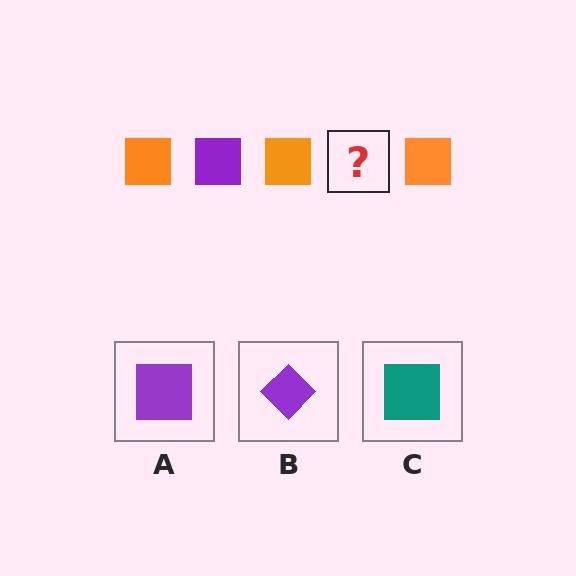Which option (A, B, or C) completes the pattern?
A.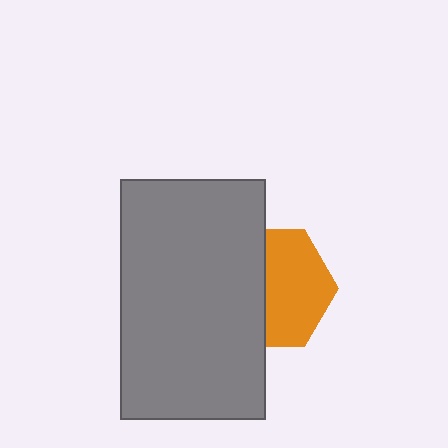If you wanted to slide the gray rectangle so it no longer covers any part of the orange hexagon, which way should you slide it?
Slide it left — that is the most direct way to separate the two shapes.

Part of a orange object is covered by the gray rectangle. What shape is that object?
It is a hexagon.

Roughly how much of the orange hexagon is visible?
About half of it is visible (roughly 55%).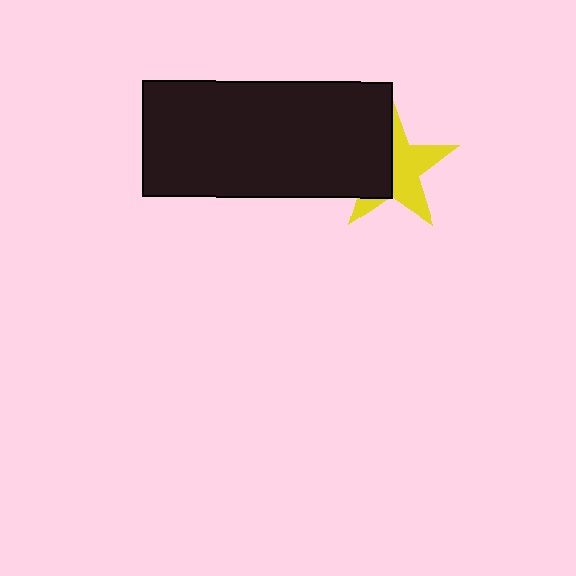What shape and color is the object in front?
The object in front is a black rectangle.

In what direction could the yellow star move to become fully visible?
The yellow star could move right. That would shift it out from behind the black rectangle entirely.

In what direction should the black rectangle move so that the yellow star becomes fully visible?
The black rectangle should move left. That is the shortest direction to clear the overlap and leave the yellow star fully visible.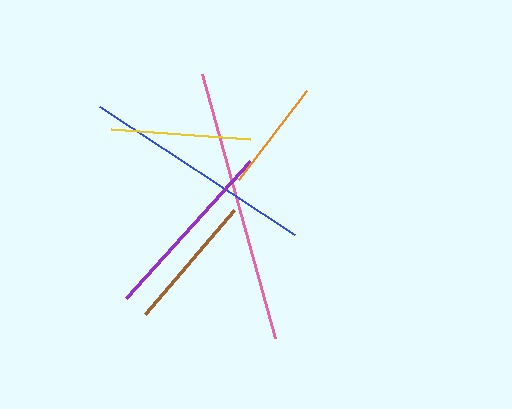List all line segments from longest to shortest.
From longest to shortest: pink, blue, purple, yellow, brown, orange.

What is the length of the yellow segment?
The yellow segment is approximately 140 pixels long.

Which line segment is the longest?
The pink line is the longest at approximately 275 pixels.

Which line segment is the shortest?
The orange line is the shortest at approximately 113 pixels.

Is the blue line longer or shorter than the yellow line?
The blue line is longer than the yellow line.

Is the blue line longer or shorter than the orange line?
The blue line is longer than the orange line.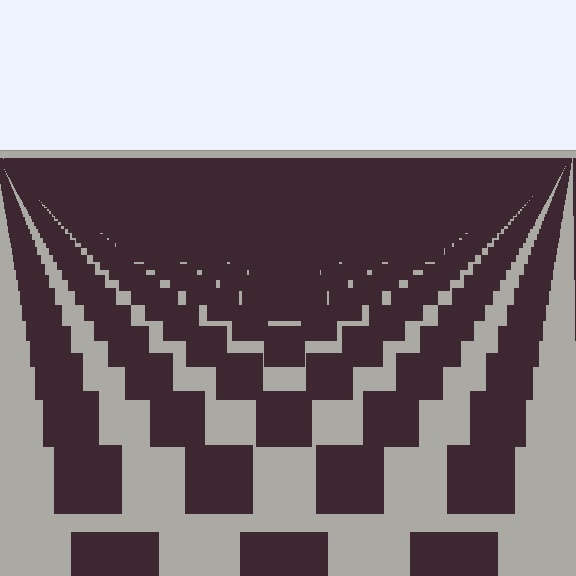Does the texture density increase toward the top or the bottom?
Density increases toward the top.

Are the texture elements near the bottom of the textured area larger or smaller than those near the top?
Larger. Near the bottom, elements are closer to the viewer and appear at a bigger on-screen size.